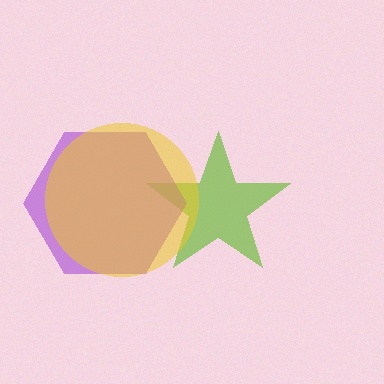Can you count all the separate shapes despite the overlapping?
Yes, there are 3 separate shapes.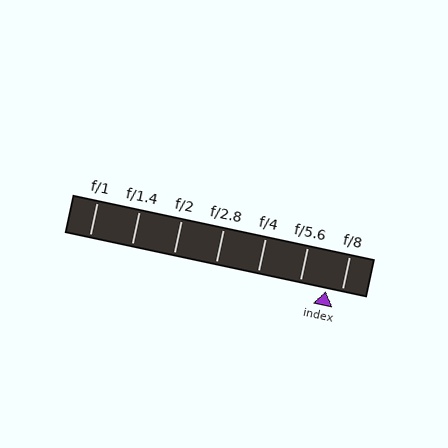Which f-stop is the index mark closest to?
The index mark is closest to f/8.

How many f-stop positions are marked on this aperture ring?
There are 7 f-stop positions marked.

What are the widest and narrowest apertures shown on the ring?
The widest aperture shown is f/1 and the narrowest is f/8.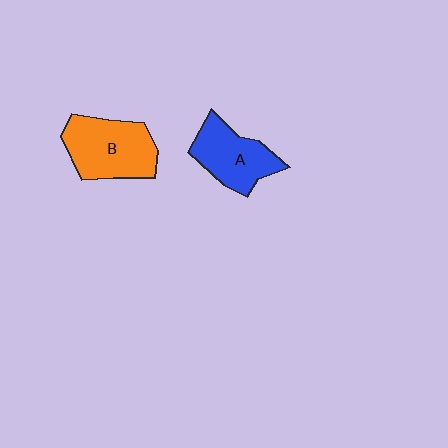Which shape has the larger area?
Shape B (orange).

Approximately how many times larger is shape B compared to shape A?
Approximately 1.2 times.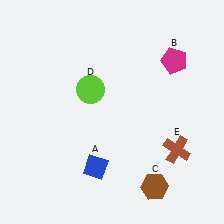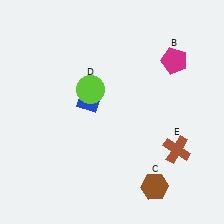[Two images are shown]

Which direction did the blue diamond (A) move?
The blue diamond (A) moved up.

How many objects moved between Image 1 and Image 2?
1 object moved between the two images.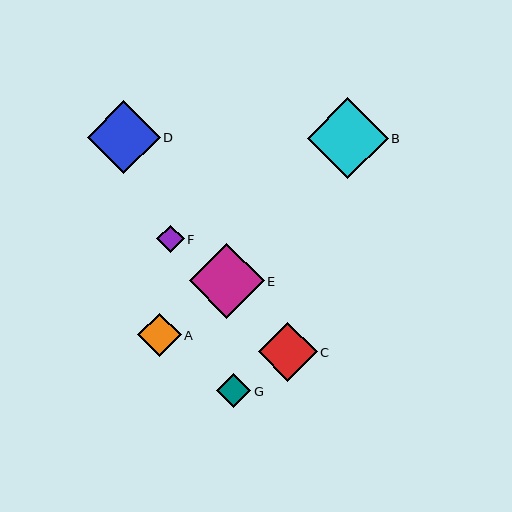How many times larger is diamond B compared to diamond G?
Diamond B is approximately 2.3 times the size of diamond G.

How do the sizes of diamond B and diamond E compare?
Diamond B and diamond E are approximately the same size.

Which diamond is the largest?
Diamond B is the largest with a size of approximately 81 pixels.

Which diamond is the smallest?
Diamond F is the smallest with a size of approximately 28 pixels.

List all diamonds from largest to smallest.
From largest to smallest: B, E, D, C, A, G, F.